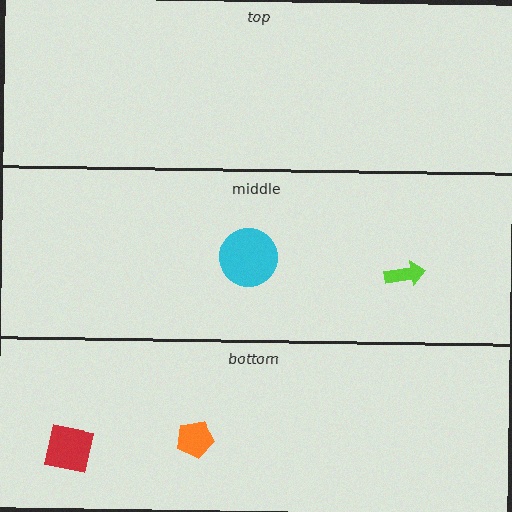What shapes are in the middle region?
The lime arrow, the cyan circle.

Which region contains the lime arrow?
The middle region.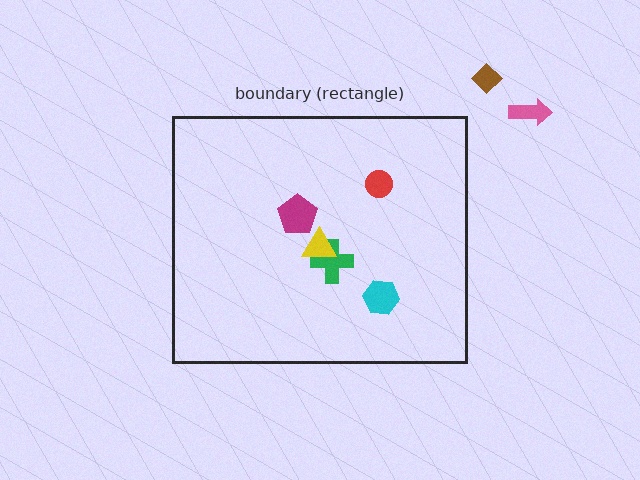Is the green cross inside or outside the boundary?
Inside.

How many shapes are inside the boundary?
5 inside, 2 outside.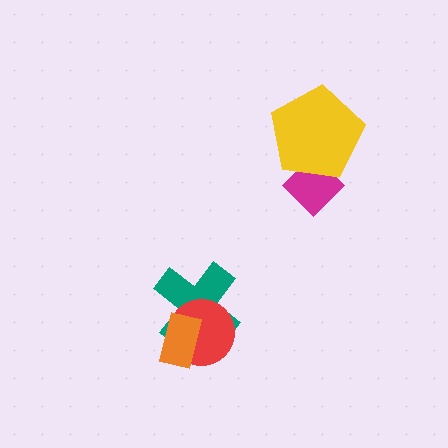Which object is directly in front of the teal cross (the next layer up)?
The red circle is directly in front of the teal cross.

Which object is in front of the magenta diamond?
The yellow pentagon is in front of the magenta diamond.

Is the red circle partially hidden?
Yes, it is partially covered by another shape.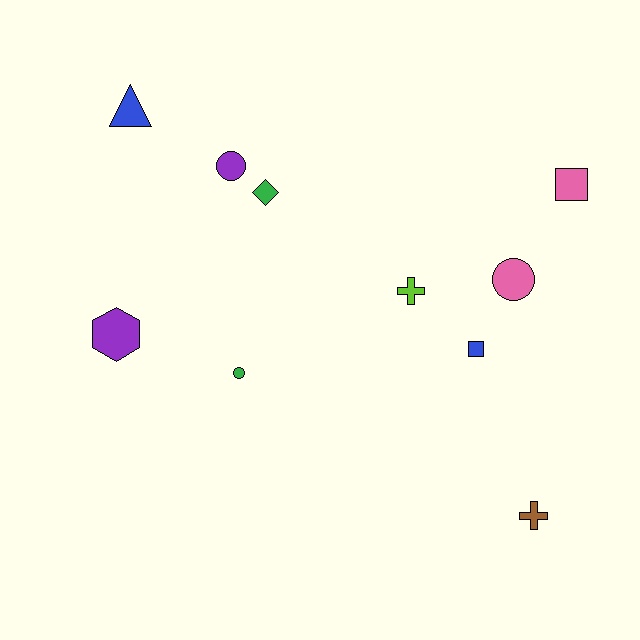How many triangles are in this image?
There is 1 triangle.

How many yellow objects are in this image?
There are no yellow objects.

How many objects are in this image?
There are 10 objects.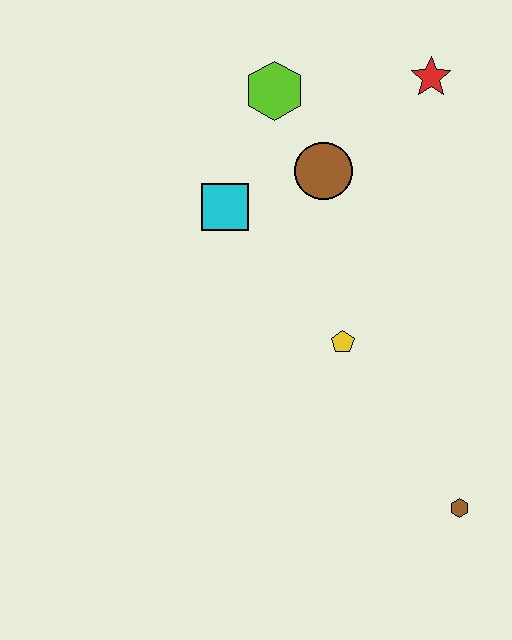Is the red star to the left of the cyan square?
No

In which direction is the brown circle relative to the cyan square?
The brown circle is to the right of the cyan square.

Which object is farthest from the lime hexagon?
The brown hexagon is farthest from the lime hexagon.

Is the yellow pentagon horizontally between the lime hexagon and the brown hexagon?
Yes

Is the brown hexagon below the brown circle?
Yes